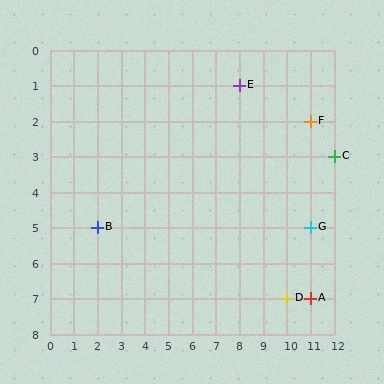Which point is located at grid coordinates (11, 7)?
Point A is at (11, 7).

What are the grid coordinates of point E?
Point E is at grid coordinates (8, 1).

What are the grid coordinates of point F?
Point F is at grid coordinates (11, 2).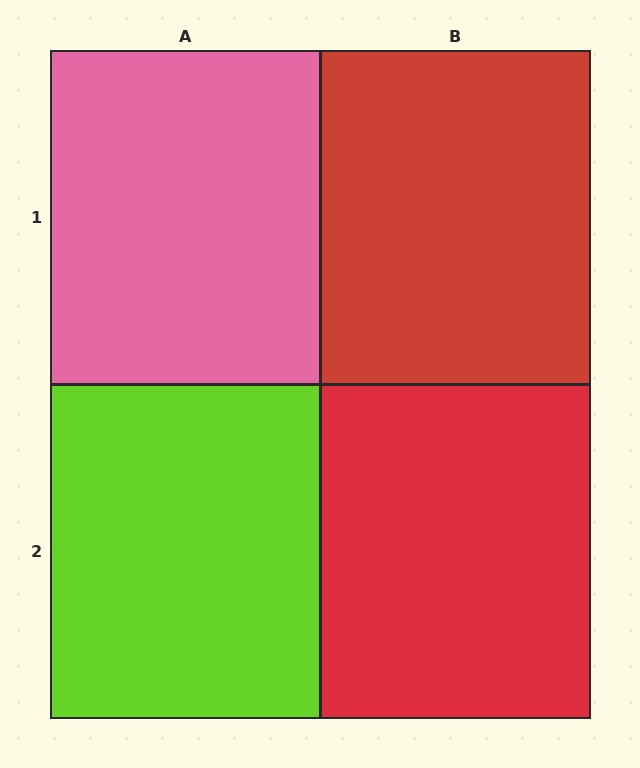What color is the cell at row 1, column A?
Pink.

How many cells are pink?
1 cell is pink.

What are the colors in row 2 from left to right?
Lime, red.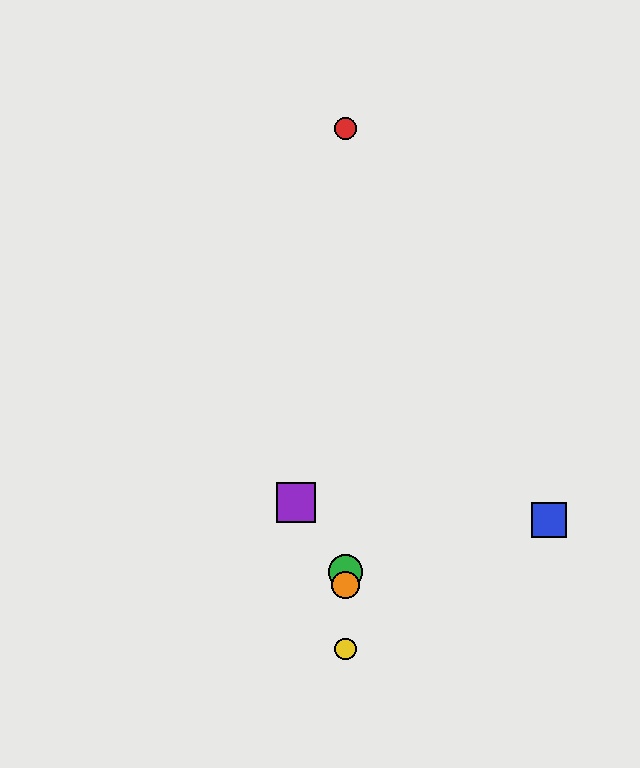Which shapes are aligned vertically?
The red circle, the green circle, the yellow circle, the orange circle are aligned vertically.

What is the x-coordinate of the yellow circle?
The yellow circle is at x≈346.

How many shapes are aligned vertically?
4 shapes (the red circle, the green circle, the yellow circle, the orange circle) are aligned vertically.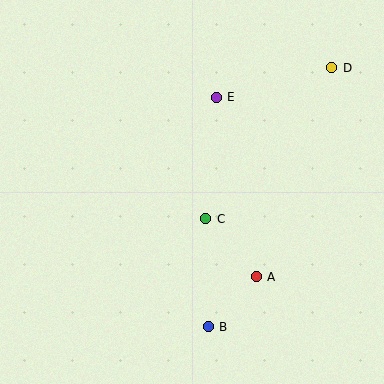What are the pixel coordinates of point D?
Point D is at (332, 68).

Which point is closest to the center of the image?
Point C at (206, 219) is closest to the center.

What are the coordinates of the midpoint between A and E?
The midpoint between A and E is at (236, 187).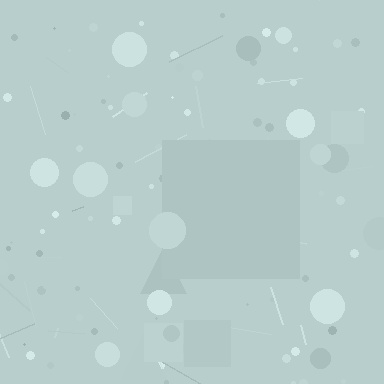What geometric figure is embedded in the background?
A square is embedded in the background.